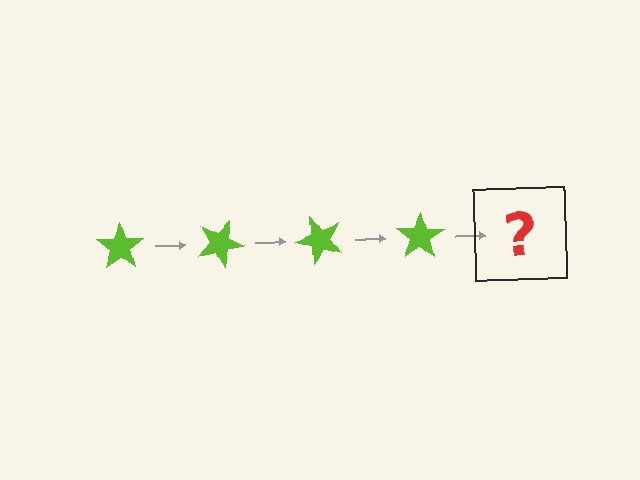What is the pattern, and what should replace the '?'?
The pattern is that the star rotates 25 degrees each step. The '?' should be a lime star rotated 100 degrees.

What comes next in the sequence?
The next element should be a lime star rotated 100 degrees.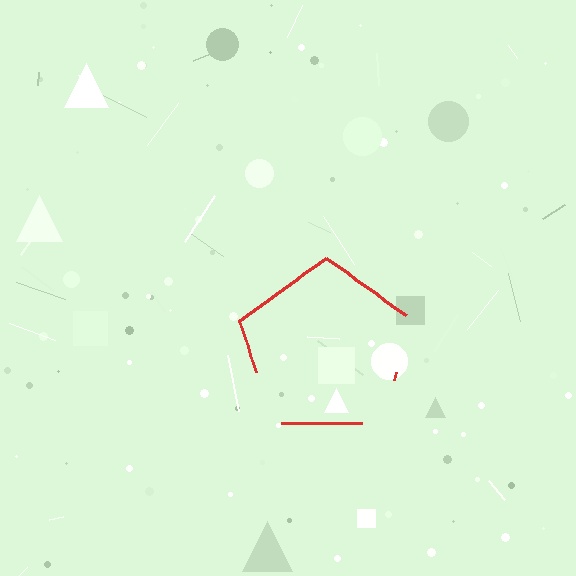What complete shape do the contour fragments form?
The contour fragments form a pentagon.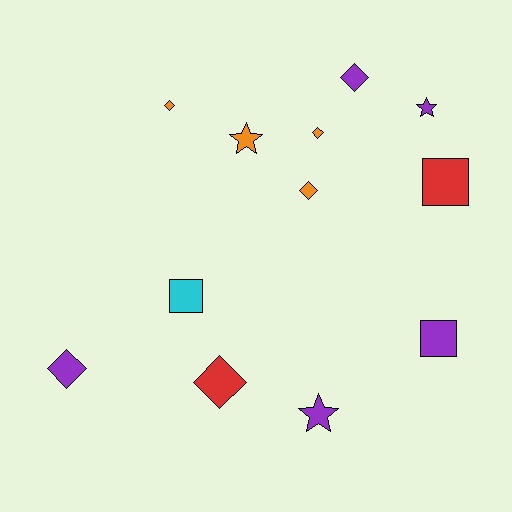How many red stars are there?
There are no red stars.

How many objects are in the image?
There are 12 objects.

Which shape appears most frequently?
Diamond, with 6 objects.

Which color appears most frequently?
Purple, with 5 objects.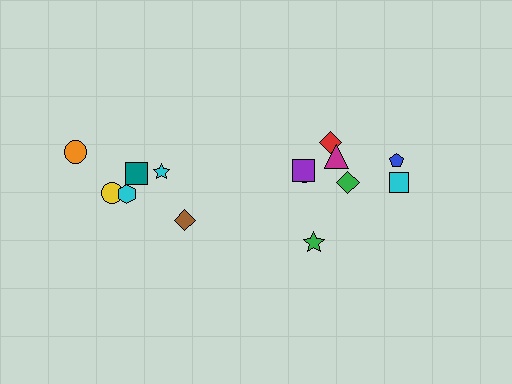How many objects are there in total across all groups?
There are 14 objects.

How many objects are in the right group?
There are 8 objects.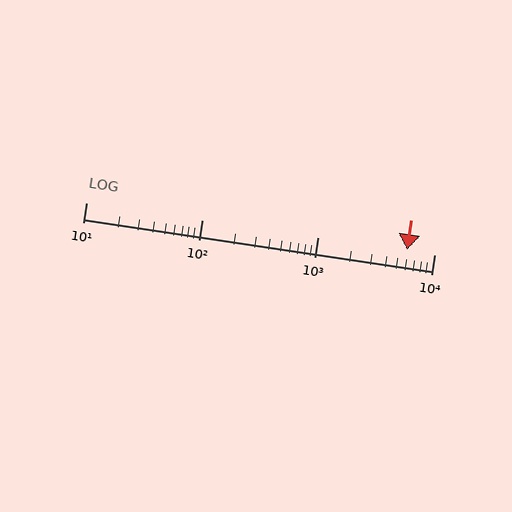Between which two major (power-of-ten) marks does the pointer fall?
The pointer is between 1000 and 10000.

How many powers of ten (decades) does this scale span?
The scale spans 3 decades, from 10 to 10000.